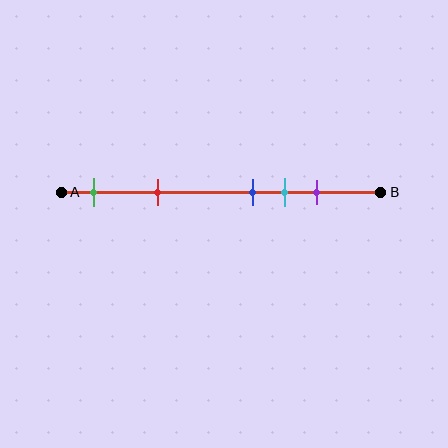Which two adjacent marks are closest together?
The blue and cyan marks are the closest adjacent pair.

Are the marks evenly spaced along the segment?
No, the marks are not evenly spaced.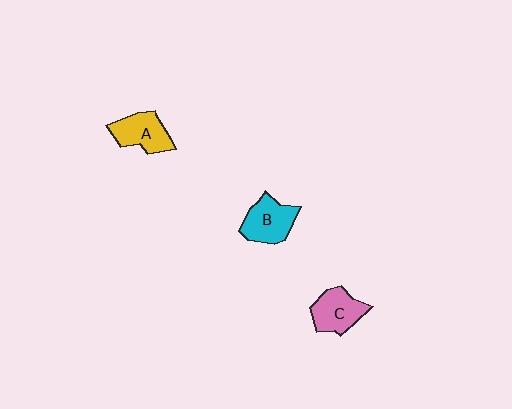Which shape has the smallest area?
Shape A (yellow).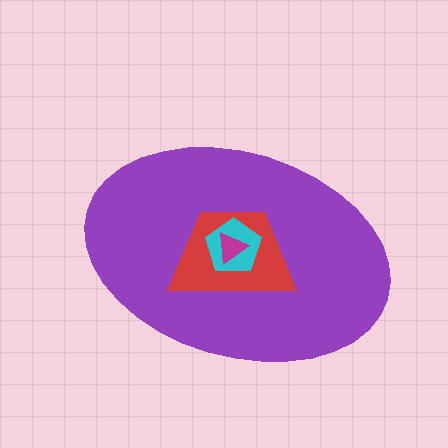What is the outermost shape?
The purple ellipse.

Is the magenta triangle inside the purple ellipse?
Yes.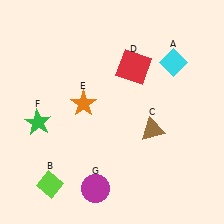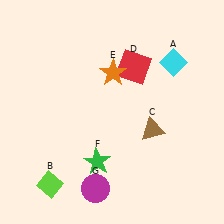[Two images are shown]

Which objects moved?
The objects that moved are: the orange star (E), the green star (F).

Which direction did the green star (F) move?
The green star (F) moved right.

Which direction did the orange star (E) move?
The orange star (E) moved up.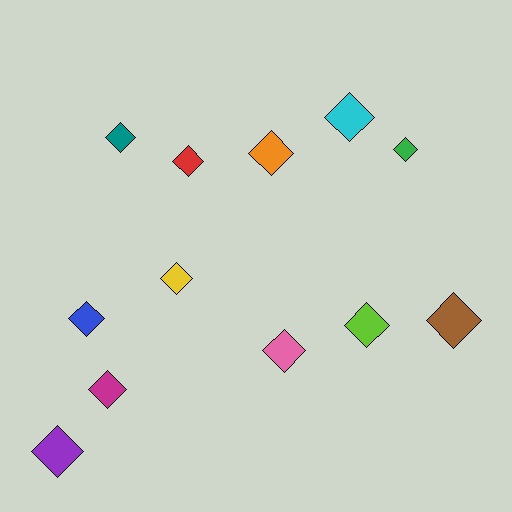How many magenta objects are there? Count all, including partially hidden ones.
There is 1 magenta object.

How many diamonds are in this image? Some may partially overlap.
There are 12 diamonds.